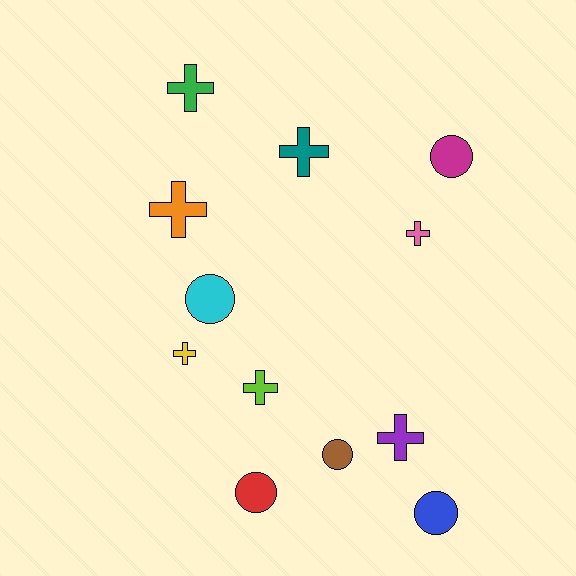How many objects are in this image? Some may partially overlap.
There are 12 objects.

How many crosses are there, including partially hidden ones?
There are 7 crosses.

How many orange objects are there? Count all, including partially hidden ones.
There is 1 orange object.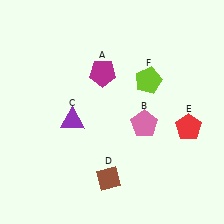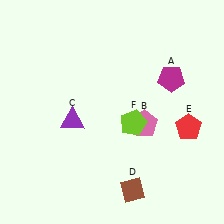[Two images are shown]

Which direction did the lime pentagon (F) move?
The lime pentagon (F) moved down.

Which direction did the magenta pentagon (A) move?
The magenta pentagon (A) moved right.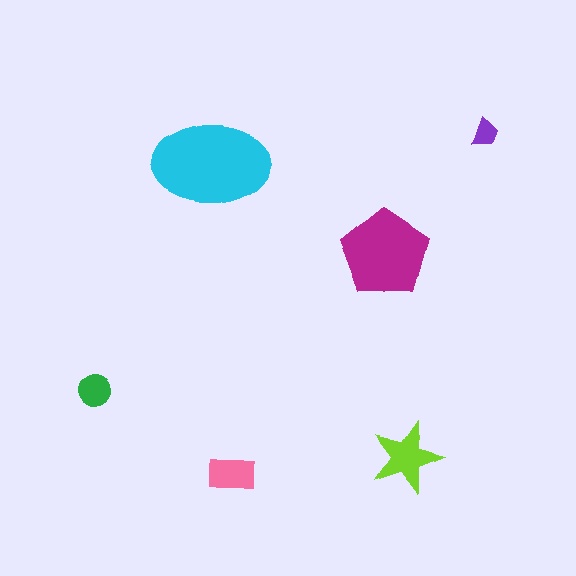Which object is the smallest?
The purple trapezoid.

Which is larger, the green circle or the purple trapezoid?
The green circle.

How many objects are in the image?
There are 6 objects in the image.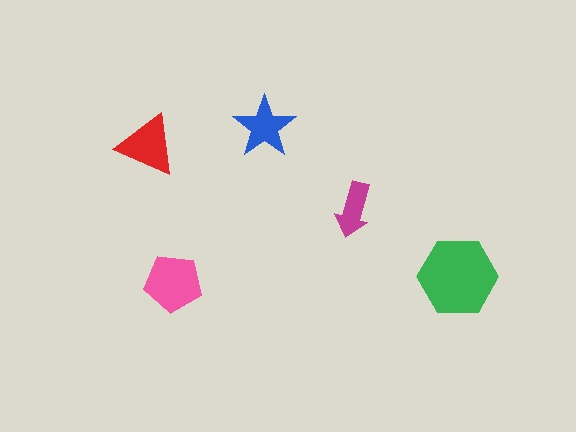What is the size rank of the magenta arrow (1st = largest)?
5th.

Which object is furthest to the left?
The red triangle is leftmost.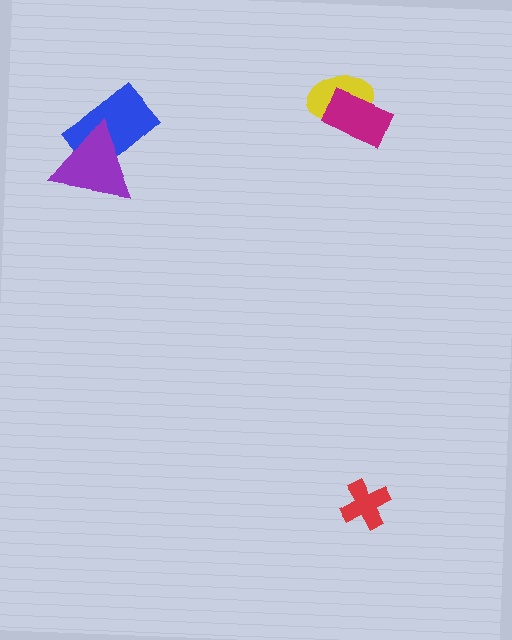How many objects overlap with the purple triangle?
1 object overlaps with the purple triangle.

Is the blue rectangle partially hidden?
Yes, it is partially covered by another shape.